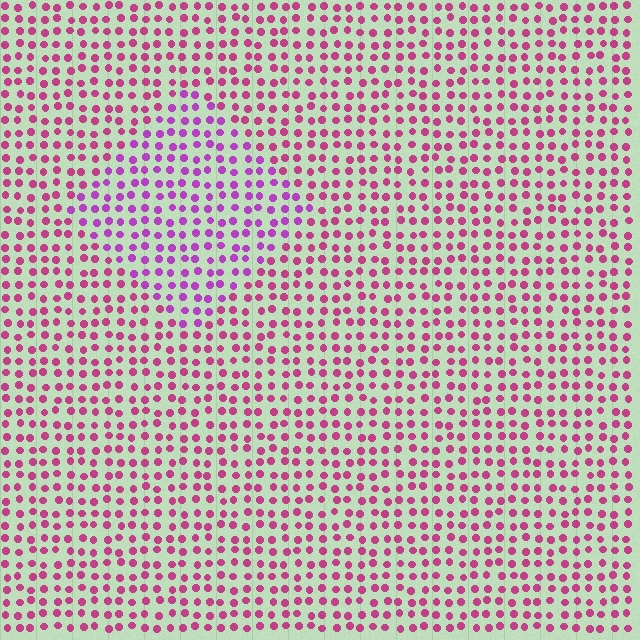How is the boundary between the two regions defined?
The boundary is defined purely by a slight shift in hue (about 32 degrees). Spacing, size, and orientation are identical on both sides.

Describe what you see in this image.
The image is filled with small magenta elements in a uniform arrangement. A diamond-shaped region is visible where the elements are tinted to a slightly different hue, forming a subtle color boundary.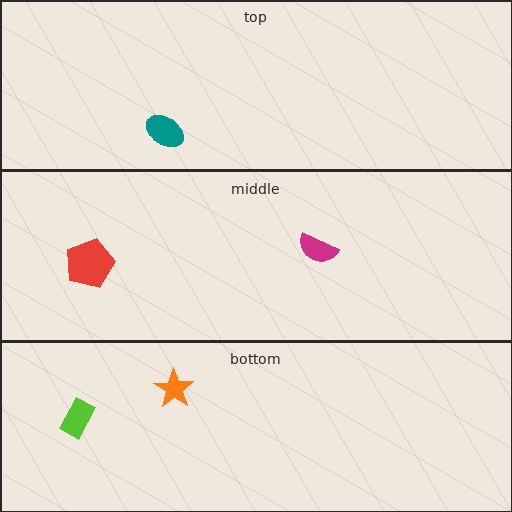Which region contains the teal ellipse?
The top region.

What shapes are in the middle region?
The red pentagon, the magenta semicircle.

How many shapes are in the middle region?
2.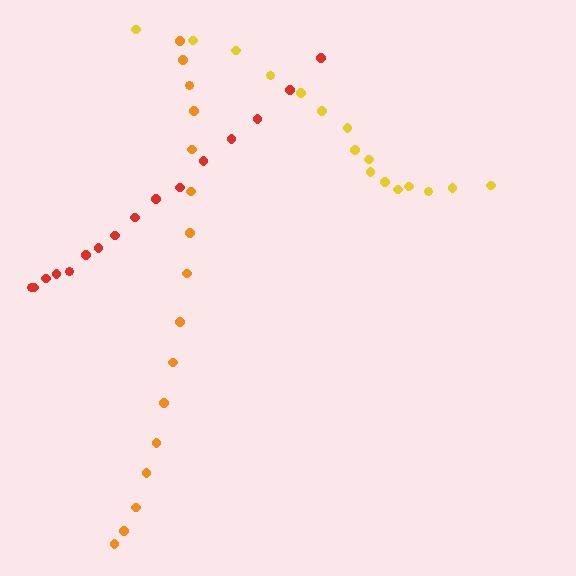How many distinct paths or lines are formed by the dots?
There are 3 distinct paths.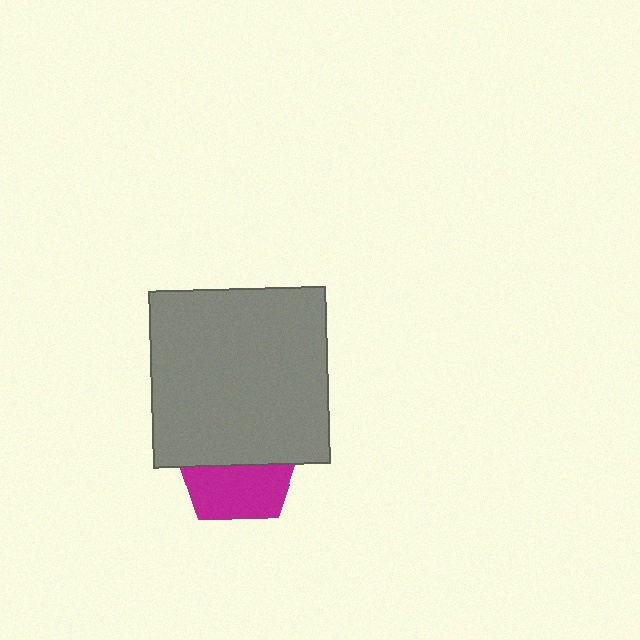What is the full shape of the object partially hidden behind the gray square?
The partially hidden object is a magenta pentagon.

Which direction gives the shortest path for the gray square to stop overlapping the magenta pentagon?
Moving up gives the shortest separation.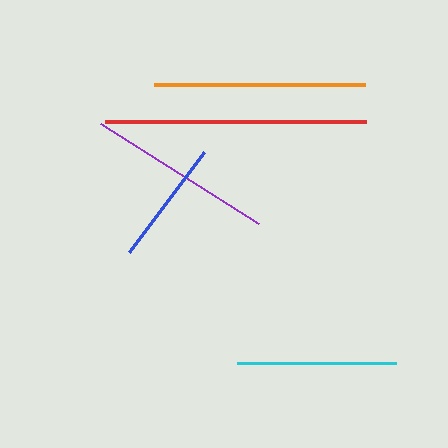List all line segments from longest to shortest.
From longest to shortest: red, orange, purple, cyan, blue.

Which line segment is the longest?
The red line is the longest at approximately 261 pixels.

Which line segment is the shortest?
The blue line is the shortest at approximately 126 pixels.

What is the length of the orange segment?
The orange segment is approximately 211 pixels long.